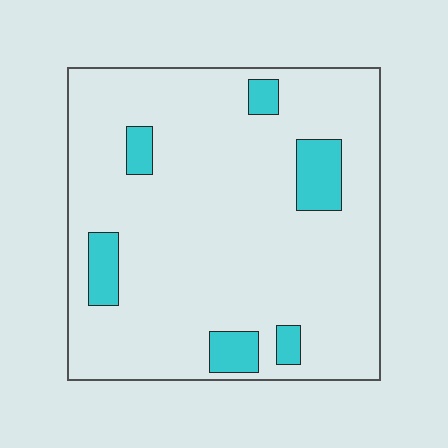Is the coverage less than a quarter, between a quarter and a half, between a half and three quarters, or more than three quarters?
Less than a quarter.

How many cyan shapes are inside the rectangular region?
6.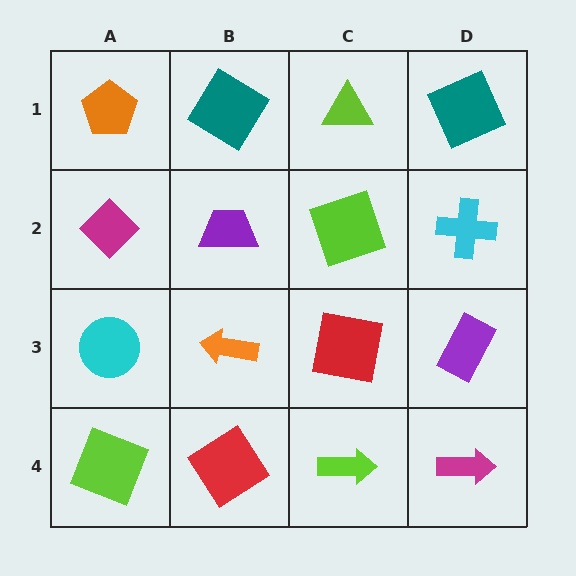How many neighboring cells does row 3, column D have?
3.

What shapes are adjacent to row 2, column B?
A teal diamond (row 1, column B), an orange arrow (row 3, column B), a magenta diamond (row 2, column A), a lime square (row 2, column C).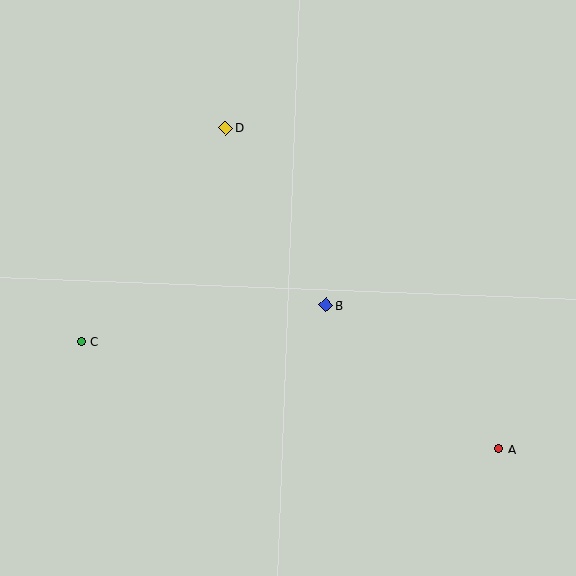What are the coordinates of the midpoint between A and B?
The midpoint between A and B is at (412, 377).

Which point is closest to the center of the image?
Point B at (326, 305) is closest to the center.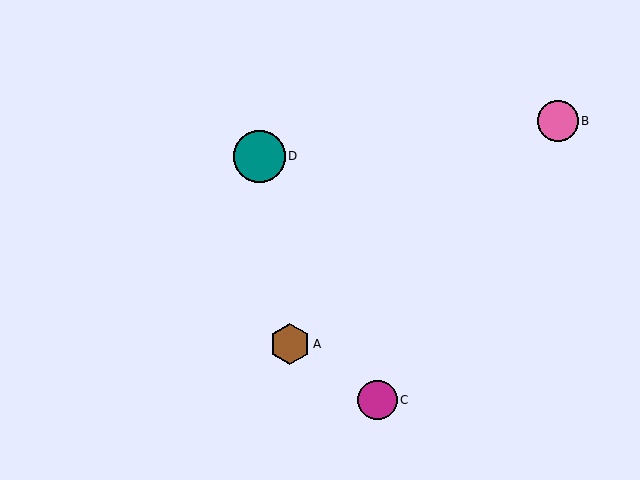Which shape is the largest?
The teal circle (labeled D) is the largest.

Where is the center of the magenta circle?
The center of the magenta circle is at (378, 400).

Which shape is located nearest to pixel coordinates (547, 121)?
The pink circle (labeled B) at (558, 121) is nearest to that location.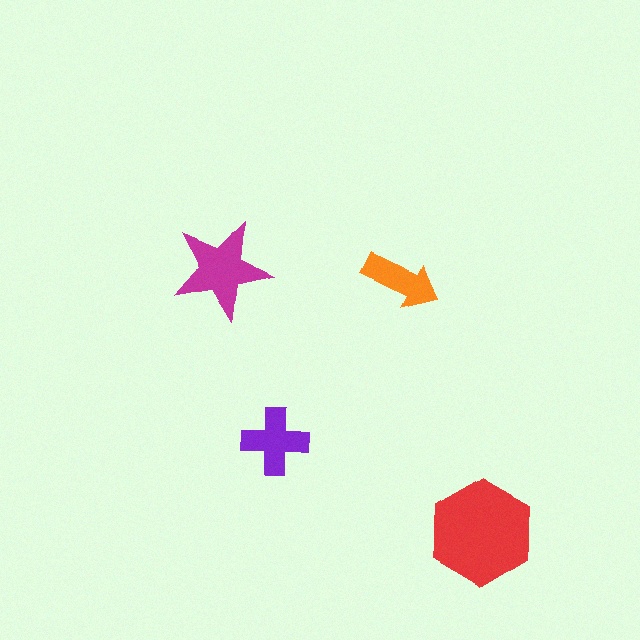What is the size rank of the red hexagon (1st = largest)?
1st.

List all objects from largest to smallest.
The red hexagon, the magenta star, the purple cross, the orange arrow.